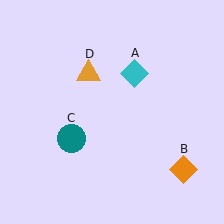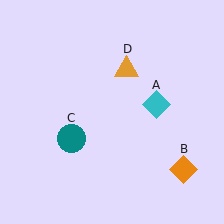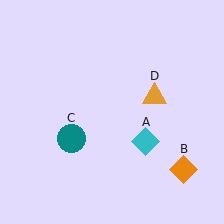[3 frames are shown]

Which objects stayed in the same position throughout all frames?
Orange diamond (object B) and teal circle (object C) remained stationary.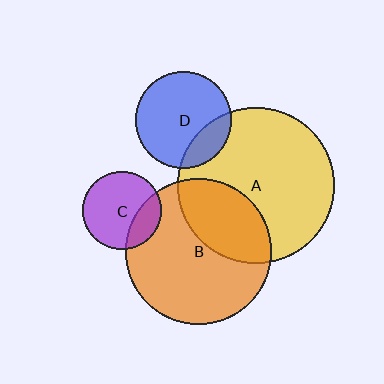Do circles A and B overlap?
Yes.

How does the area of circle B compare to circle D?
Approximately 2.3 times.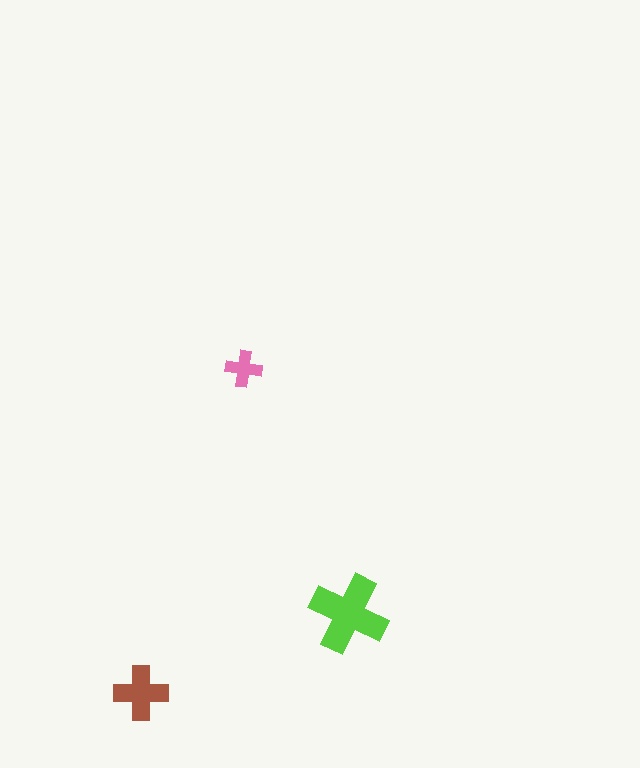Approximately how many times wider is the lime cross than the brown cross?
About 1.5 times wider.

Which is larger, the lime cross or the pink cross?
The lime one.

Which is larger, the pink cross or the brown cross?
The brown one.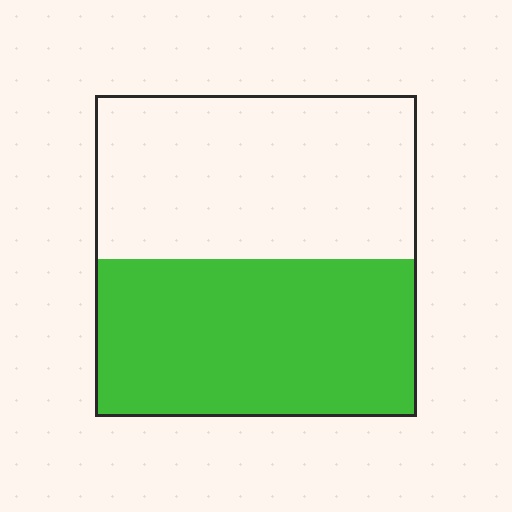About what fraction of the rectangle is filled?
About one half (1/2).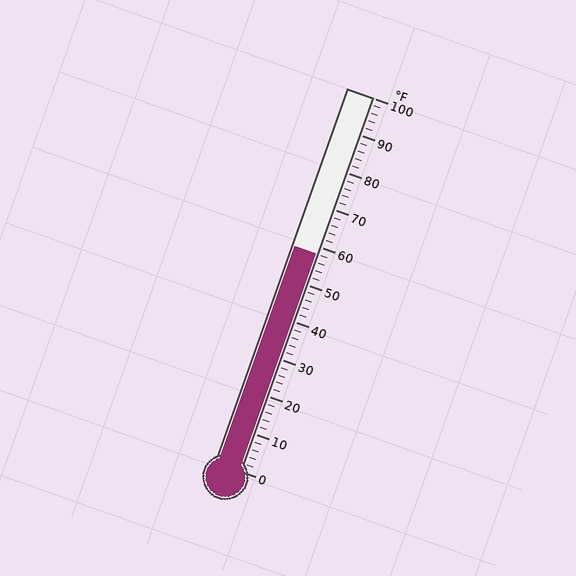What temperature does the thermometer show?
The thermometer shows approximately 58°F.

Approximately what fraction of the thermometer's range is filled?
The thermometer is filled to approximately 60% of its range.